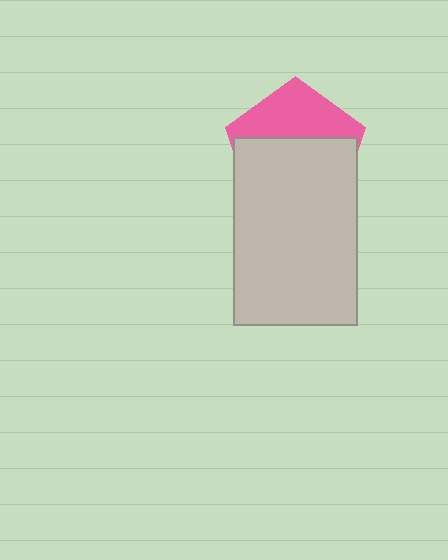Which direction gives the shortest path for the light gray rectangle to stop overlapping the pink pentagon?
Moving down gives the shortest separation.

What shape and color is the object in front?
The object in front is a light gray rectangle.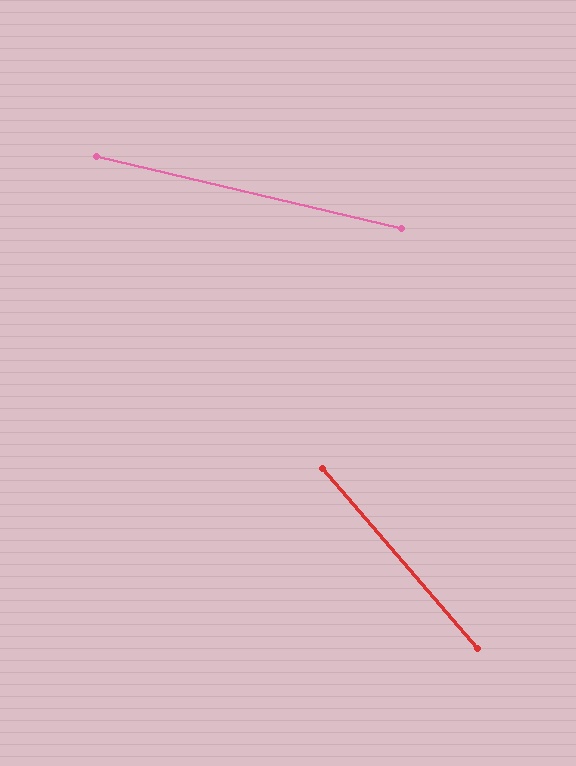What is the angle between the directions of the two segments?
Approximately 36 degrees.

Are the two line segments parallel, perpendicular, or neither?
Neither parallel nor perpendicular — they differ by about 36°.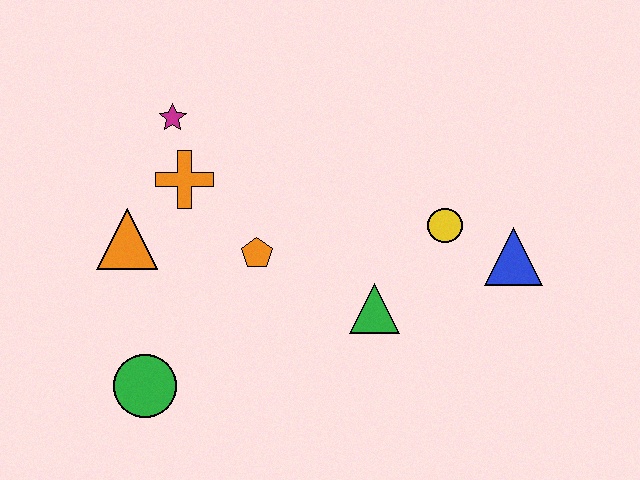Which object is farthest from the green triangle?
The magenta star is farthest from the green triangle.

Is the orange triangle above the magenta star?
No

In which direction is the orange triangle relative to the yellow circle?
The orange triangle is to the left of the yellow circle.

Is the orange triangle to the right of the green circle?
No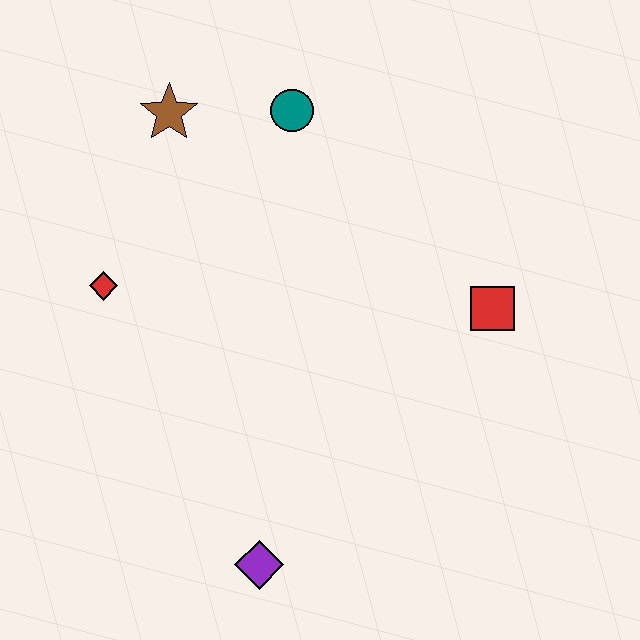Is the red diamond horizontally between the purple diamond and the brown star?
No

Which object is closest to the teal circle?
The brown star is closest to the teal circle.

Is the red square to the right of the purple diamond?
Yes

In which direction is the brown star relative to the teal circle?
The brown star is to the left of the teal circle.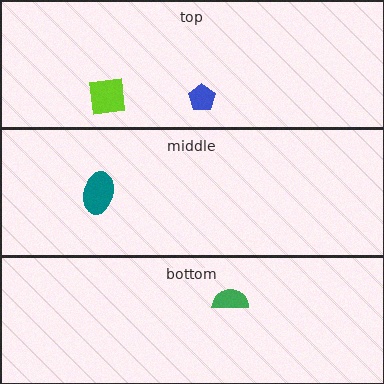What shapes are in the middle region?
The teal ellipse.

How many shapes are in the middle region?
1.